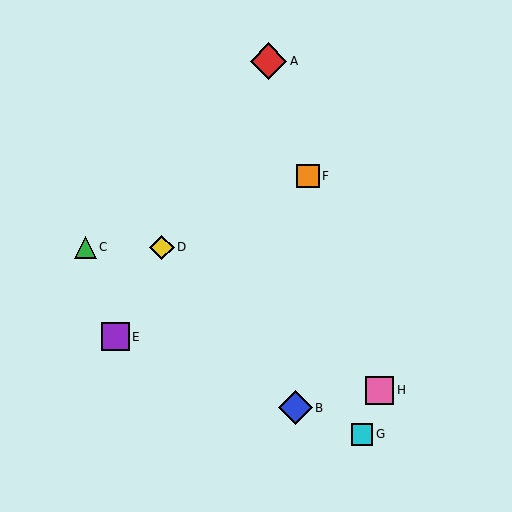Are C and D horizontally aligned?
Yes, both are at y≈247.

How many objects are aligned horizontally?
2 objects (C, D) are aligned horizontally.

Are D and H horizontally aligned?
No, D is at y≈247 and H is at y≈390.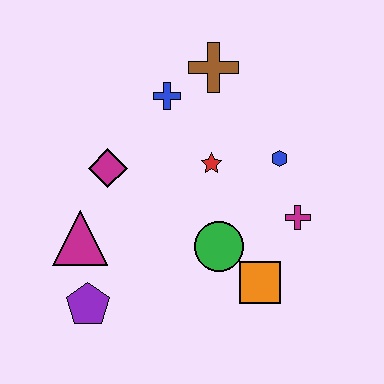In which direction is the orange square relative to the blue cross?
The orange square is below the blue cross.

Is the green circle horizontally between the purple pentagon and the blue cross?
No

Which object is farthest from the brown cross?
The purple pentagon is farthest from the brown cross.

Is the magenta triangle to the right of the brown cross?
No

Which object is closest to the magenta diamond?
The magenta triangle is closest to the magenta diamond.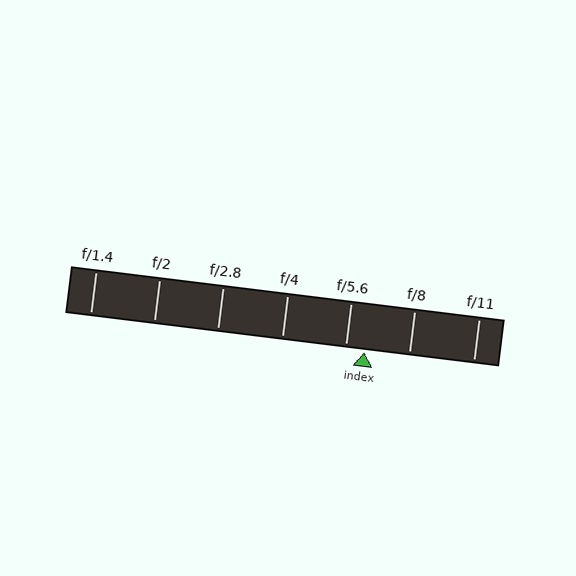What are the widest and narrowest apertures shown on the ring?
The widest aperture shown is f/1.4 and the narrowest is f/11.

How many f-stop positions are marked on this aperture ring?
There are 7 f-stop positions marked.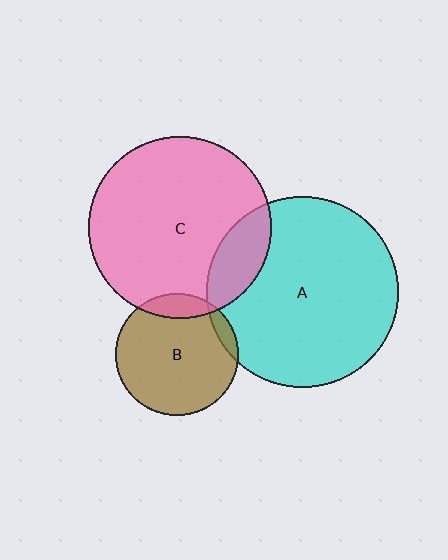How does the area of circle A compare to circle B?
Approximately 2.4 times.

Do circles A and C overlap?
Yes.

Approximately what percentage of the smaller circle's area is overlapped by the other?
Approximately 15%.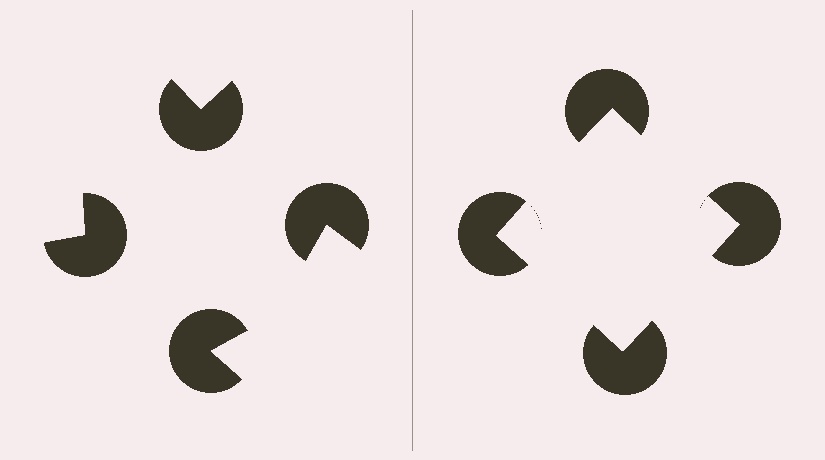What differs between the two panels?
The pac-man discs are positioned identically on both sides; only the wedge orientations differ. On the right they align to a square; on the left they are misaligned.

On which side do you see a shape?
An illusory square appears on the right side. On the left side the wedge cuts are rotated, so no coherent shape forms.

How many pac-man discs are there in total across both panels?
8 — 4 on each side.